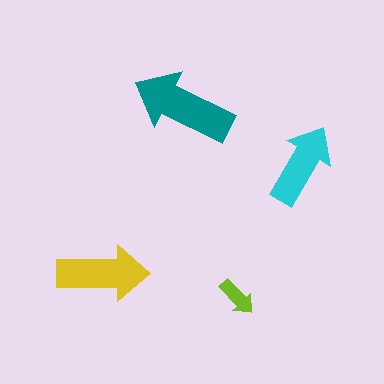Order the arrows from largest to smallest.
the teal one, the yellow one, the cyan one, the lime one.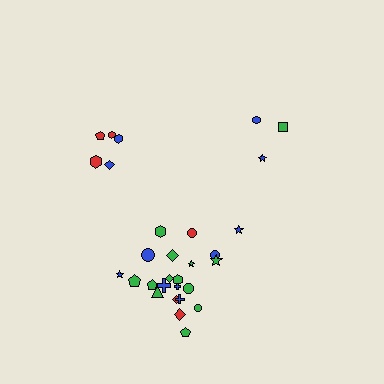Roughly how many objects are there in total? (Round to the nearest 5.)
Roughly 30 objects in total.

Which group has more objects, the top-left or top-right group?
The top-left group.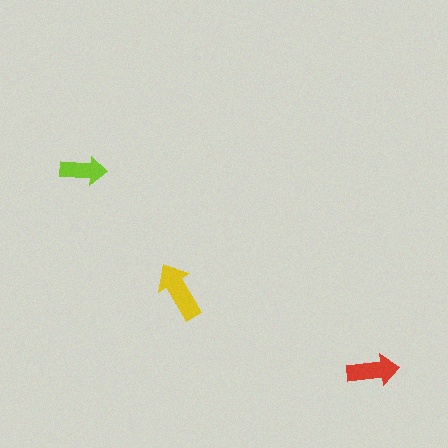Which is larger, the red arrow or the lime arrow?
The red one.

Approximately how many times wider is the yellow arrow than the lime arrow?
About 1.5 times wider.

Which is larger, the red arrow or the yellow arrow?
The yellow one.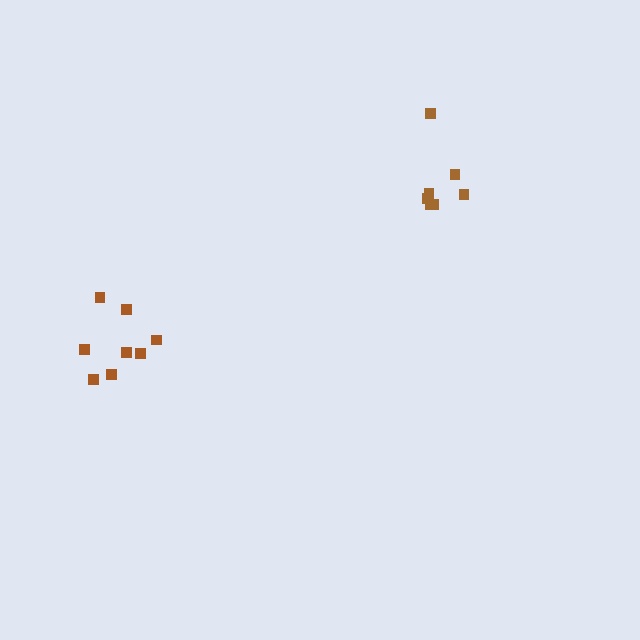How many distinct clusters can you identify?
There are 2 distinct clusters.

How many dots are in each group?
Group 1: 8 dots, Group 2: 7 dots (15 total).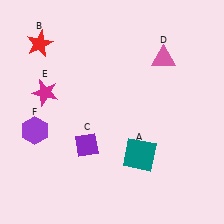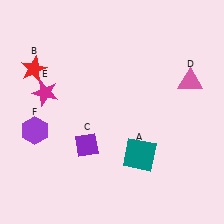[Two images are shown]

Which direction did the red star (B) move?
The red star (B) moved down.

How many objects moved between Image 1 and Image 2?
2 objects moved between the two images.